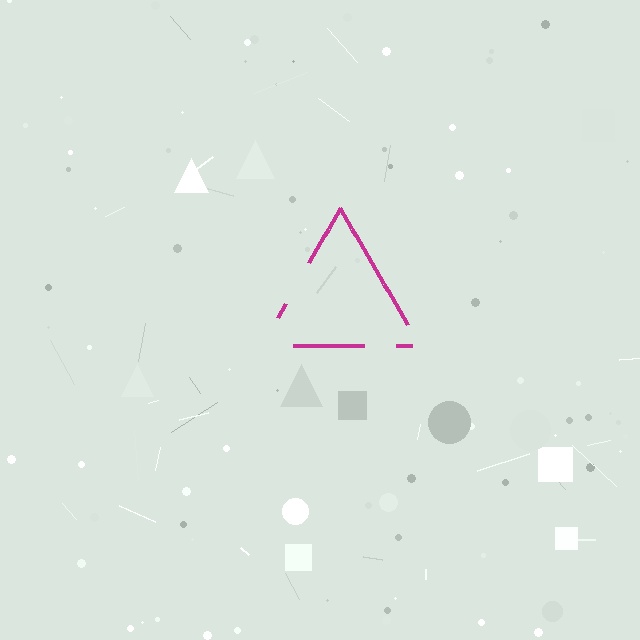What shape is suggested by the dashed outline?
The dashed outline suggests a triangle.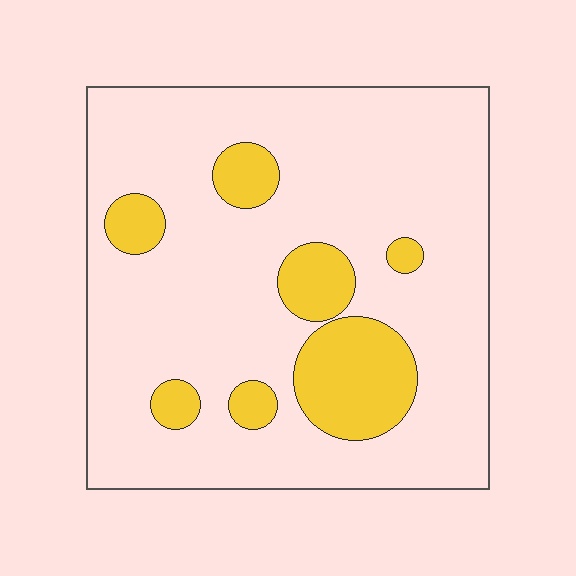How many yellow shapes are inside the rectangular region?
7.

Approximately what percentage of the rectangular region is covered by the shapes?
Approximately 20%.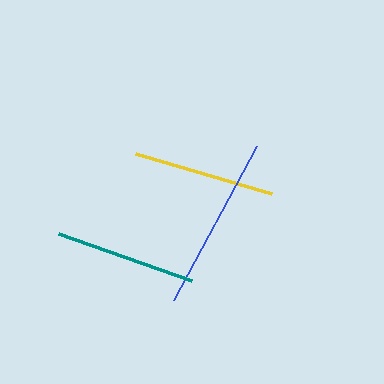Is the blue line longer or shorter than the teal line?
The blue line is longer than the teal line.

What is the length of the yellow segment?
The yellow segment is approximately 142 pixels long.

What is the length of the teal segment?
The teal segment is approximately 141 pixels long.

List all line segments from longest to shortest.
From longest to shortest: blue, yellow, teal.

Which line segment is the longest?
The blue line is the longest at approximately 175 pixels.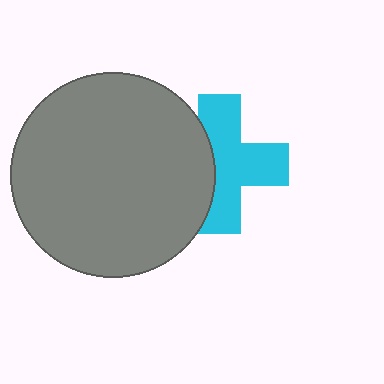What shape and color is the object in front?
The object in front is a gray circle.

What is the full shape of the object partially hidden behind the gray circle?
The partially hidden object is a cyan cross.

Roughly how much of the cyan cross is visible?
Most of it is visible (roughly 66%).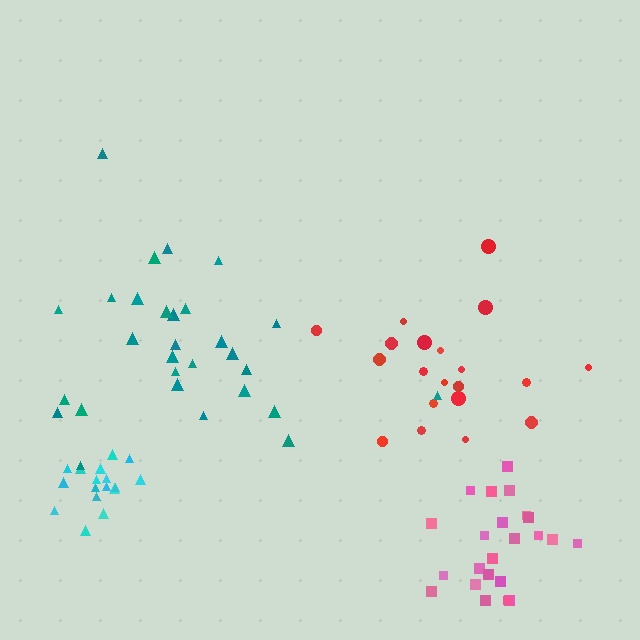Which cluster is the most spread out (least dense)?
Teal.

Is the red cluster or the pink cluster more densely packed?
Pink.